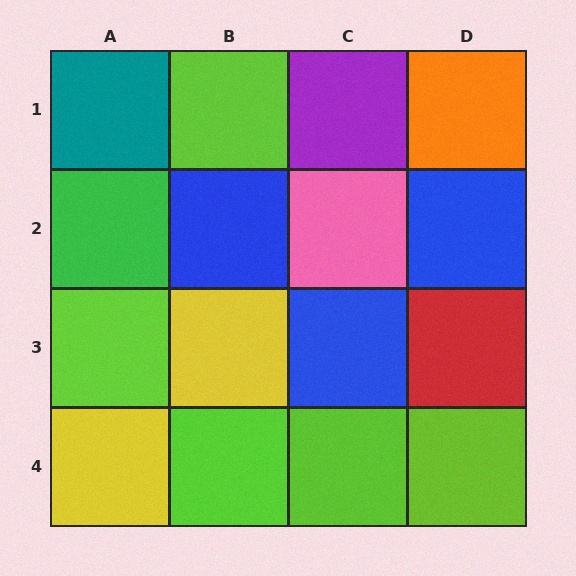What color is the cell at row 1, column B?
Lime.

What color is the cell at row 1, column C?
Purple.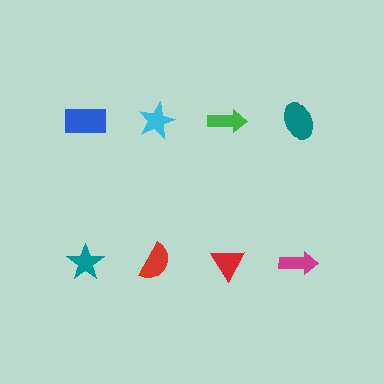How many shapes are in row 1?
4 shapes.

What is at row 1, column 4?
A teal ellipse.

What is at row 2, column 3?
A red triangle.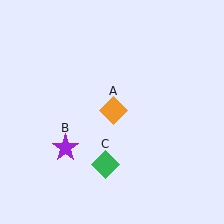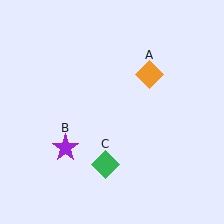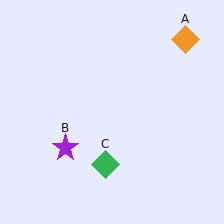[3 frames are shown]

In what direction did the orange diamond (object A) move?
The orange diamond (object A) moved up and to the right.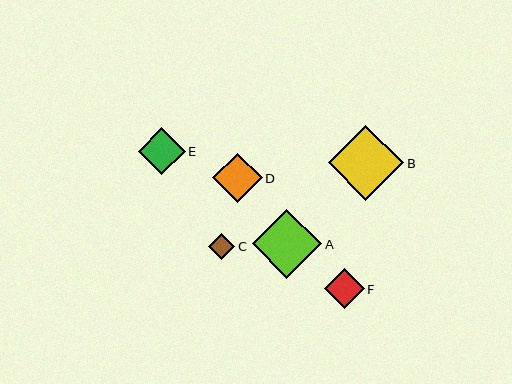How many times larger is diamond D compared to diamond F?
Diamond D is approximately 1.2 times the size of diamond F.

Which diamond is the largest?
Diamond B is the largest with a size of approximately 76 pixels.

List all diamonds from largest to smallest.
From largest to smallest: B, A, D, E, F, C.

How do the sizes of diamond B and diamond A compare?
Diamond B and diamond A are approximately the same size.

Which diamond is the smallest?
Diamond C is the smallest with a size of approximately 26 pixels.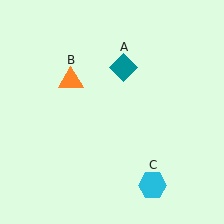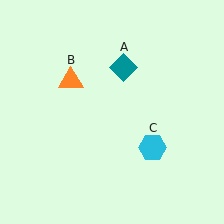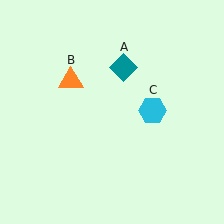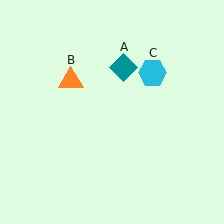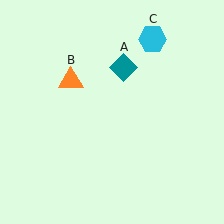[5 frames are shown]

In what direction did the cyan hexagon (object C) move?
The cyan hexagon (object C) moved up.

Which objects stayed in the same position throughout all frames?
Teal diamond (object A) and orange triangle (object B) remained stationary.